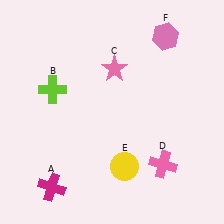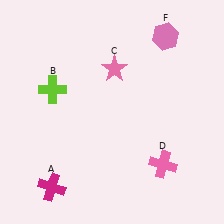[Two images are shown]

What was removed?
The yellow circle (E) was removed in Image 2.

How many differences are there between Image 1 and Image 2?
There is 1 difference between the two images.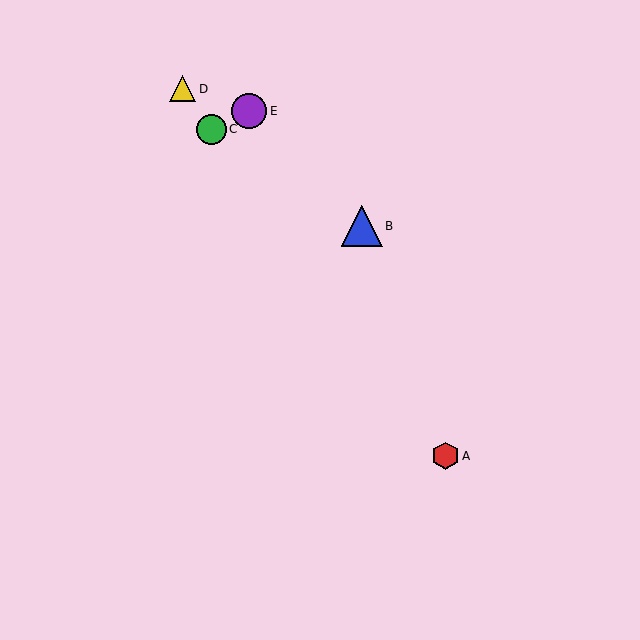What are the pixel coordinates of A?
Object A is at (445, 456).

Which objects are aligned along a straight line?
Objects A, C, D are aligned along a straight line.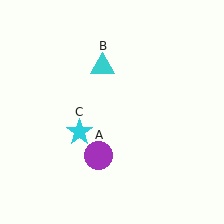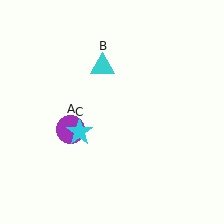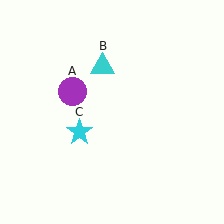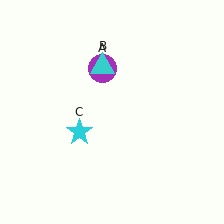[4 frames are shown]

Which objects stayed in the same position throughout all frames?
Cyan triangle (object B) and cyan star (object C) remained stationary.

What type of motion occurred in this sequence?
The purple circle (object A) rotated clockwise around the center of the scene.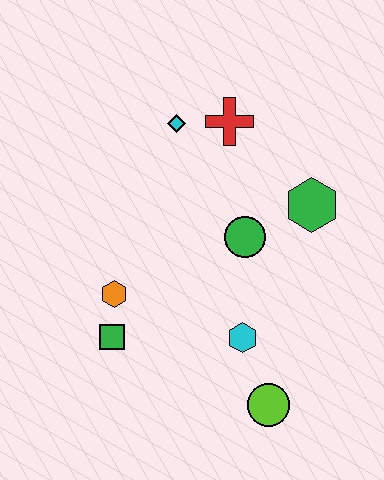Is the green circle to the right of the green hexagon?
No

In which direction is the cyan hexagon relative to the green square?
The cyan hexagon is to the right of the green square.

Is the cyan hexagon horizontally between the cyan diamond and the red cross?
No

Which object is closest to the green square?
The orange hexagon is closest to the green square.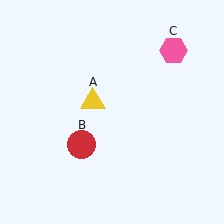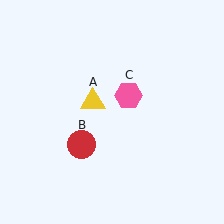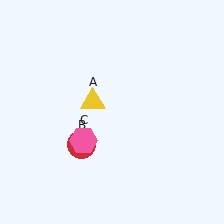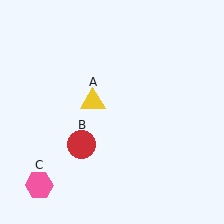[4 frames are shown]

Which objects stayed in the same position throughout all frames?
Yellow triangle (object A) and red circle (object B) remained stationary.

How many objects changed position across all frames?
1 object changed position: pink hexagon (object C).